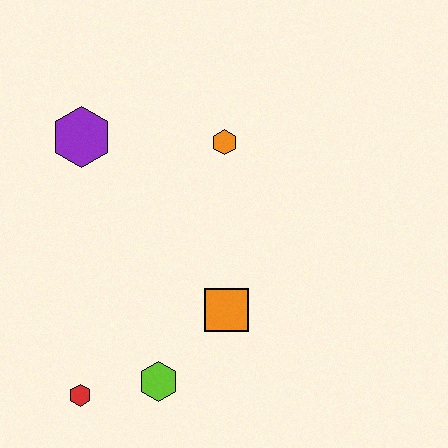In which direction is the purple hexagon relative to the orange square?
The purple hexagon is above the orange square.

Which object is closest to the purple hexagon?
The orange hexagon is closest to the purple hexagon.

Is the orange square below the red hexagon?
No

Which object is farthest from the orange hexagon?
The red hexagon is farthest from the orange hexagon.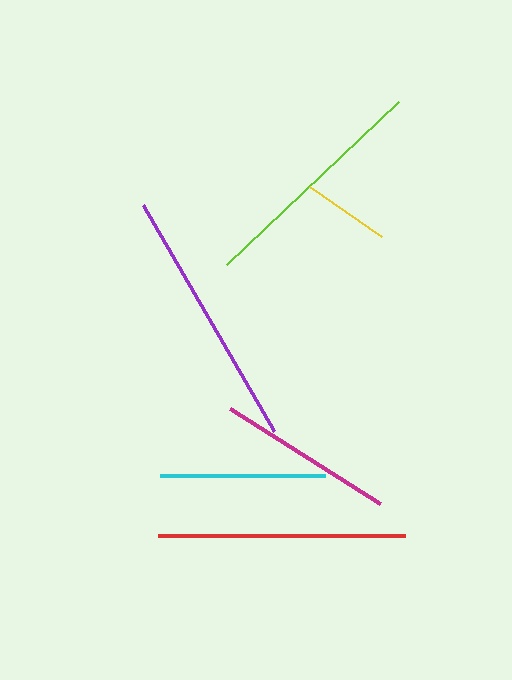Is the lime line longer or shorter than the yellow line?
The lime line is longer than the yellow line.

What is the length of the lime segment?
The lime segment is approximately 236 pixels long.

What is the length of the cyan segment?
The cyan segment is approximately 165 pixels long.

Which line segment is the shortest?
The yellow line is the shortest at approximately 88 pixels.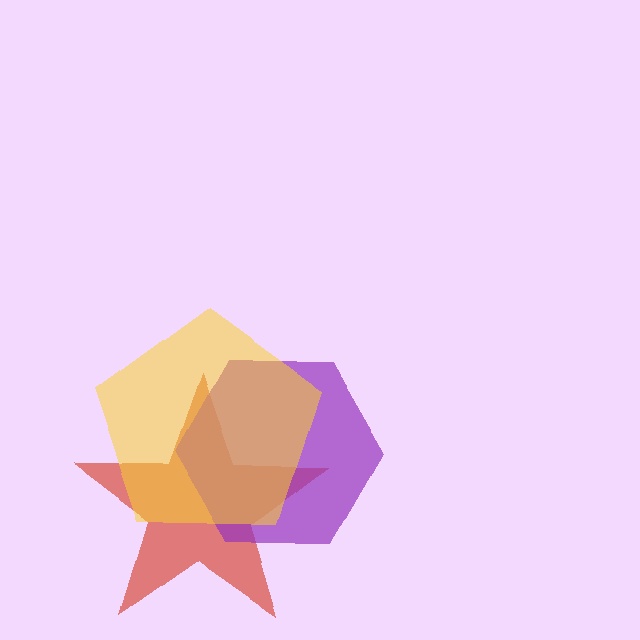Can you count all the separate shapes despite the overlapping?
Yes, there are 3 separate shapes.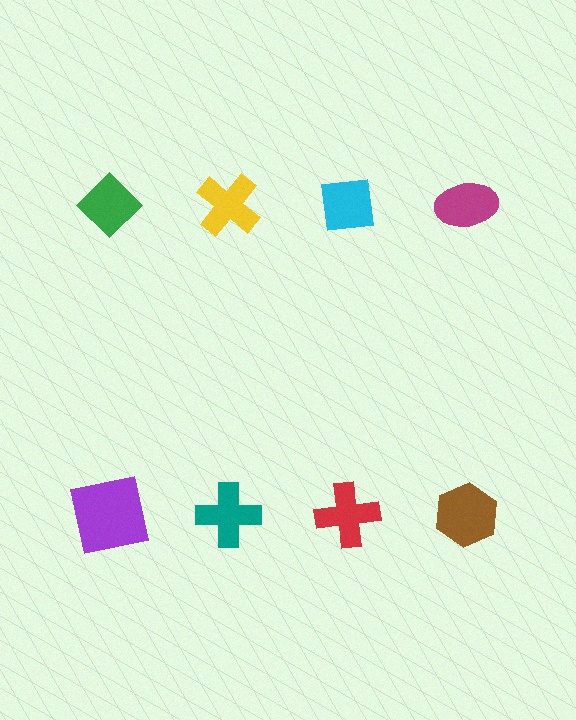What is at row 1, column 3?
A cyan square.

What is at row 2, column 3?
A red cross.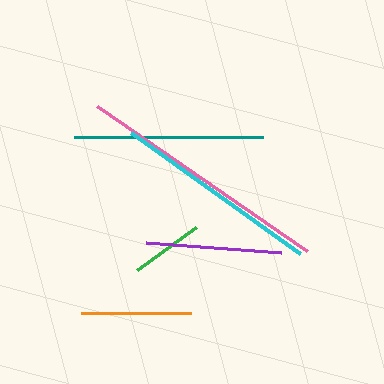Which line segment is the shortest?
The green line is the shortest at approximately 73 pixels.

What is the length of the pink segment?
The pink segment is approximately 256 pixels long.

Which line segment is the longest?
The pink line is the longest at approximately 256 pixels.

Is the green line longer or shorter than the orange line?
The orange line is longer than the green line.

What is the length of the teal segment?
The teal segment is approximately 189 pixels long.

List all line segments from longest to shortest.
From longest to shortest: pink, cyan, teal, purple, orange, green.